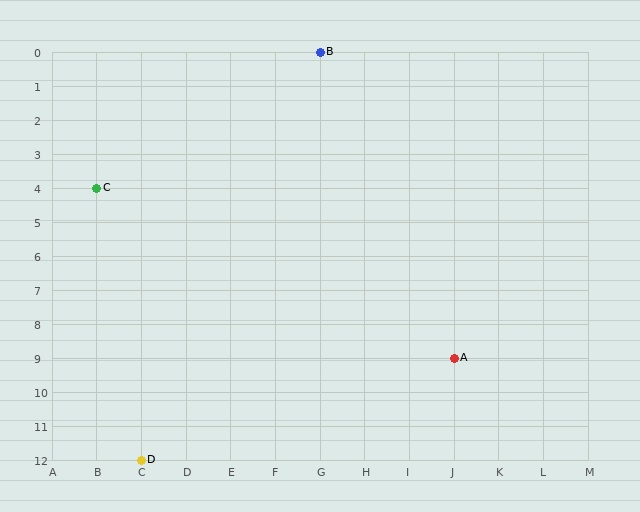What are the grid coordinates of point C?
Point C is at grid coordinates (B, 4).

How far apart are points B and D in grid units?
Points B and D are 4 columns and 12 rows apart (about 12.6 grid units diagonally).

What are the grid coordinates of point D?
Point D is at grid coordinates (C, 12).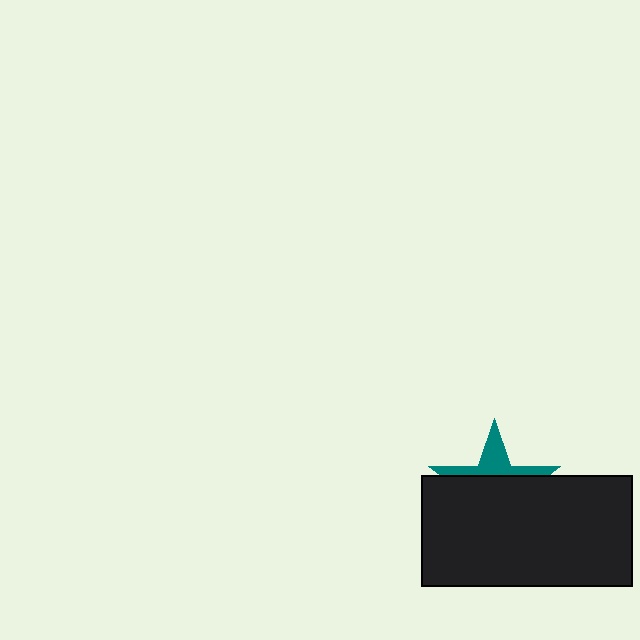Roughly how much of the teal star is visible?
A small part of it is visible (roughly 35%).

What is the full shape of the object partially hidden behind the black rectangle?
The partially hidden object is a teal star.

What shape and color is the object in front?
The object in front is a black rectangle.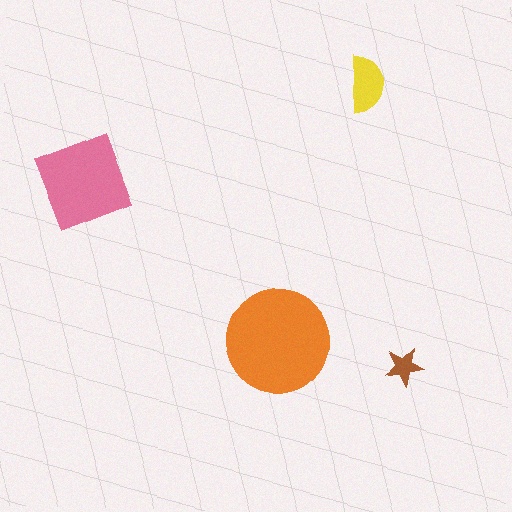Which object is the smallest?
The brown star.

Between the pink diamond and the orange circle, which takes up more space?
The orange circle.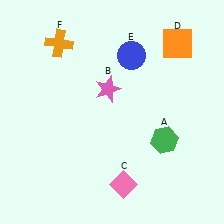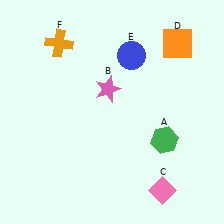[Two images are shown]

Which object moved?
The pink diamond (C) moved right.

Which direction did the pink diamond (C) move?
The pink diamond (C) moved right.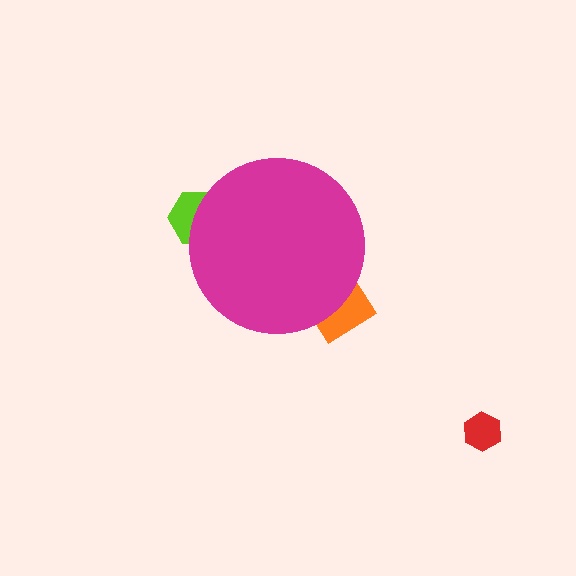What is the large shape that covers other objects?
A magenta circle.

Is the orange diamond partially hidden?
Yes, the orange diamond is partially hidden behind the magenta circle.